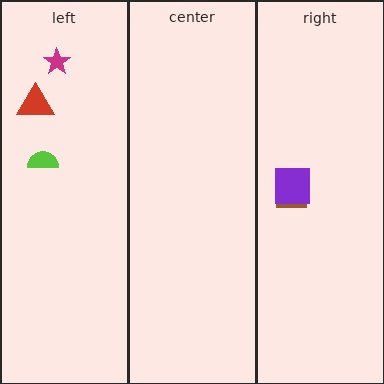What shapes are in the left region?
The magenta star, the red triangle, the lime semicircle.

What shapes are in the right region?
The brown rectangle, the purple square.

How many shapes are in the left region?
3.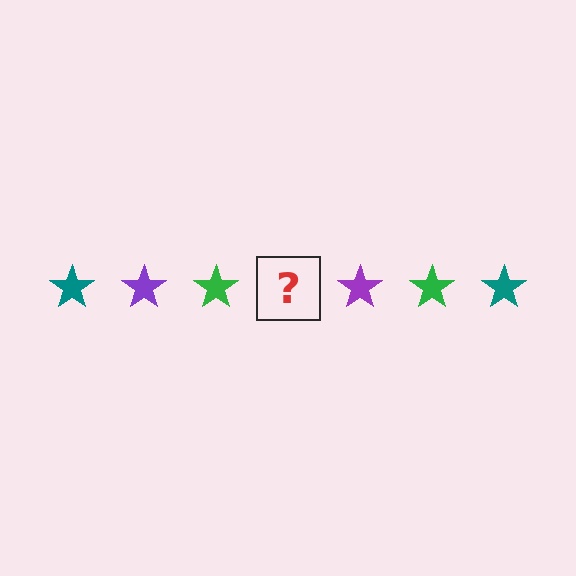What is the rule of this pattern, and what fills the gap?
The rule is that the pattern cycles through teal, purple, green stars. The gap should be filled with a teal star.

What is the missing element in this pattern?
The missing element is a teal star.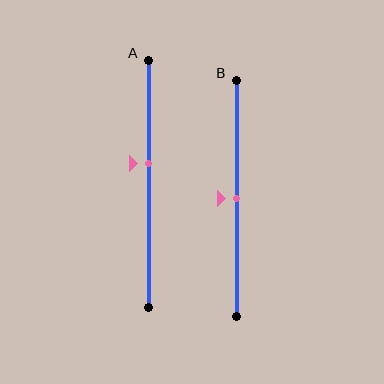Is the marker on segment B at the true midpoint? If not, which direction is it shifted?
Yes, the marker on segment B is at the true midpoint.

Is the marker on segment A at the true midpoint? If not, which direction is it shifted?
No, the marker on segment A is shifted upward by about 8% of the segment length.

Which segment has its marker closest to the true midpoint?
Segment B has its marker closest to the true midpoint.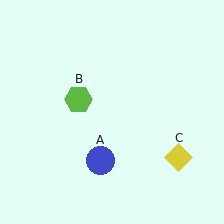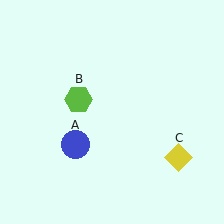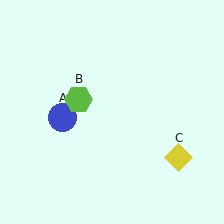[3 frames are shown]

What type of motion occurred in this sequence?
The blue circle (object A) rotated clockwise around the center of the scene.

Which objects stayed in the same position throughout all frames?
Lime hexagon (object B) and yellow diamond (object C) remained stationary.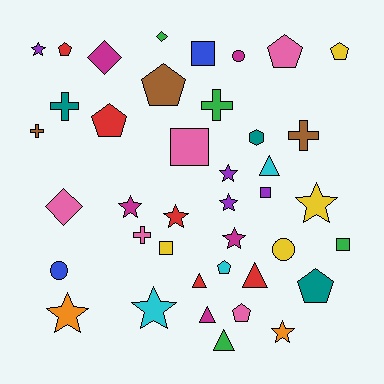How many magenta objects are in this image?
There are 5 magenta objects.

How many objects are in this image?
There are 40 objects.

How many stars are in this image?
There are 10 stars.